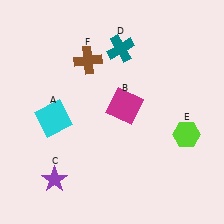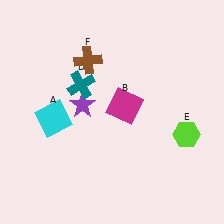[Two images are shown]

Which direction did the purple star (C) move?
The purple star (C) moved up.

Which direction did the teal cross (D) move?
The teal cross (D) moved left.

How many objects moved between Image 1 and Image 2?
2 objects moved between the two images.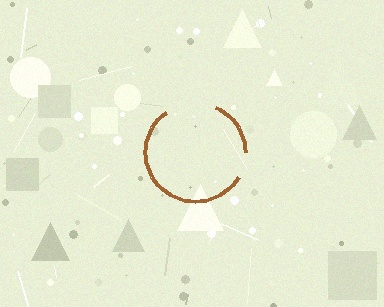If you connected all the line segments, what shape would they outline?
They would outline a circle.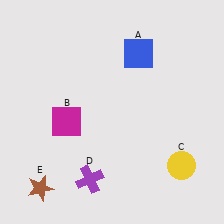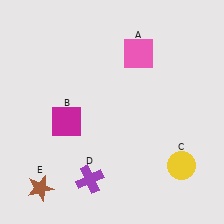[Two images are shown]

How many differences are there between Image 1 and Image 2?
There is 1 difference between the two images.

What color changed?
The square (A) changed from blue in Image 1 to pink in Image 2.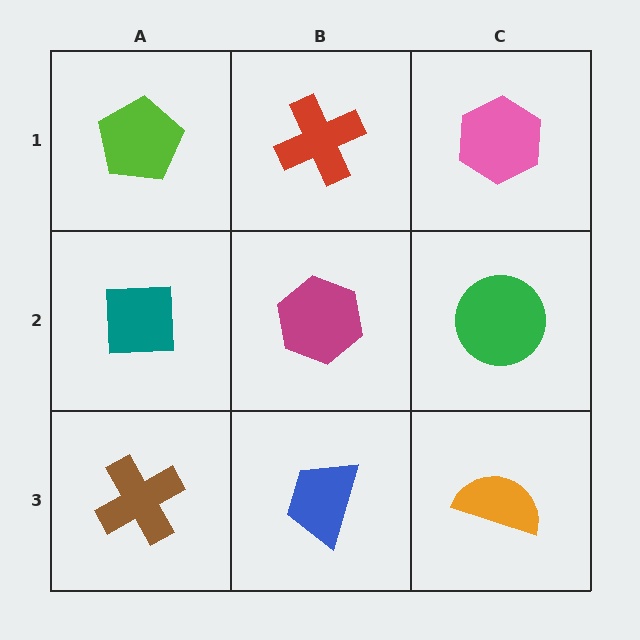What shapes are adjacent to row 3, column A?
A teal square (row 2, column A), a blue trapezoid (row 3, column B).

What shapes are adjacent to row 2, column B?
A red cross (row 1, column B), a blue trapezoid (row 3, column B), a teal square (row 2, column A), a green circle (row 2, column C).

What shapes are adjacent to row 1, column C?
A green circle (row 2, column C), a red cross (row 1, column B).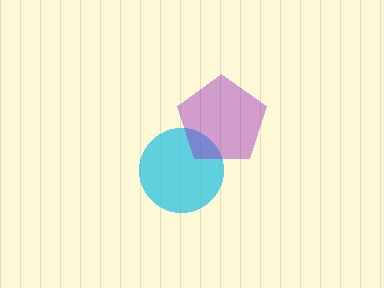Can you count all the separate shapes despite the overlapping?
Yes, there are 2 separate shapes.